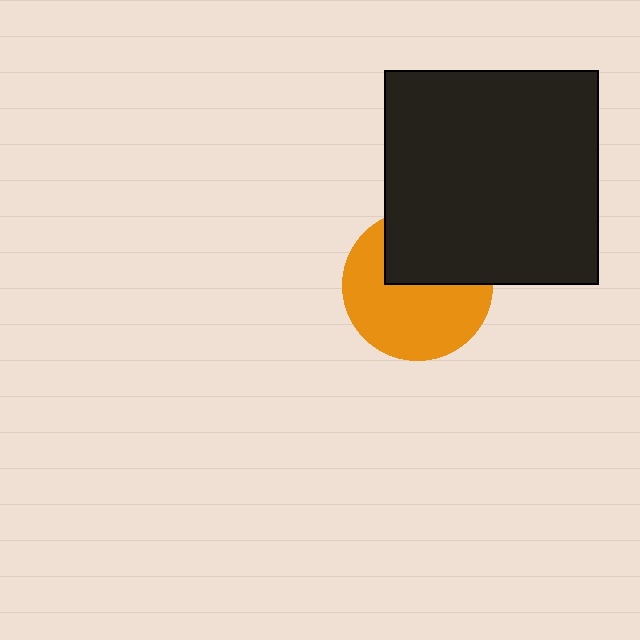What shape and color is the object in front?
The object in front is a black square.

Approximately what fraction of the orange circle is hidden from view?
Roughly 39% of the orange circle is hidden behind the black square.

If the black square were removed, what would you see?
You would see the complete orange circle.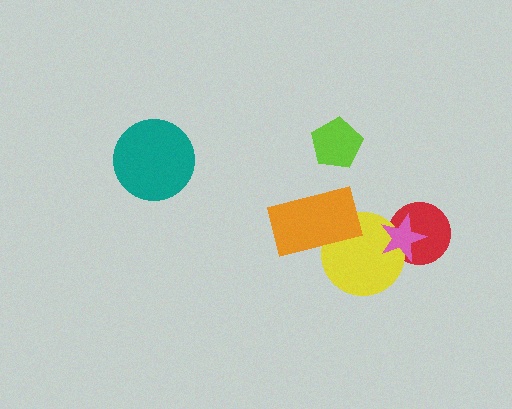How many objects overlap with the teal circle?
0 objects overlap with the teal circle.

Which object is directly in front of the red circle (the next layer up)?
The yellow circle is directly in front of the red circle.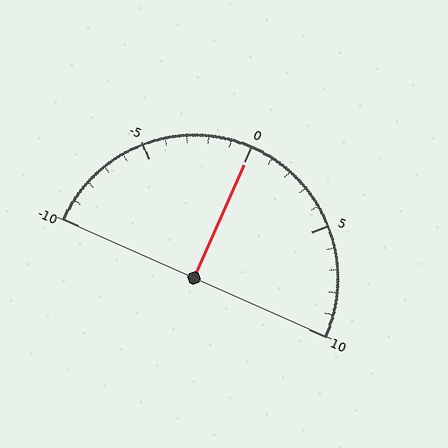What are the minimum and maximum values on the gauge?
The gauge ranges from -10 to 10.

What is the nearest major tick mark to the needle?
The nearest major tick mark is 0.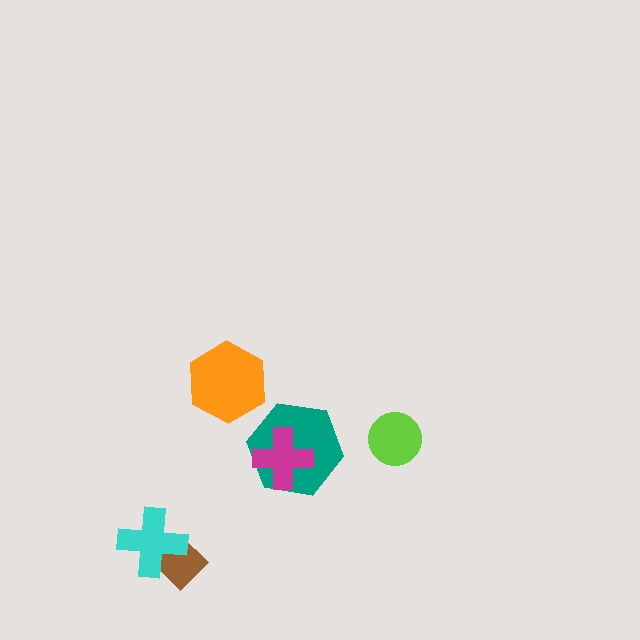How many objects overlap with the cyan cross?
1 object overlaps with the cyan cross.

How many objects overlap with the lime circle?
0 objects overlap with the lime circle.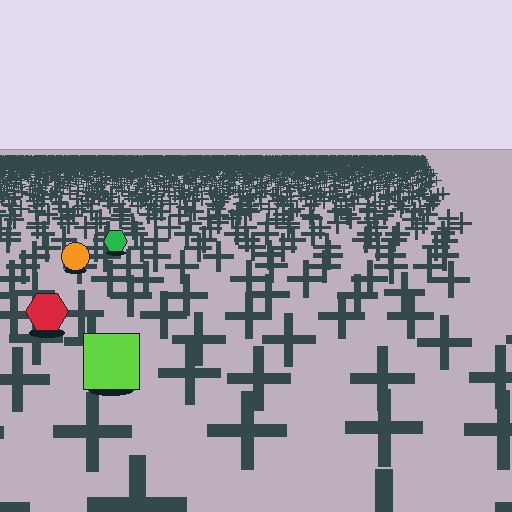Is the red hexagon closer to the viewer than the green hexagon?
Yes. The red hexagon is closer — you can tell from the texture gradient: the ground texture is coarser near it.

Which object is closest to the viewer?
The lime square is closest. The texture marks near it are larger and more spread out.